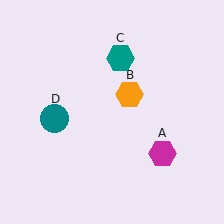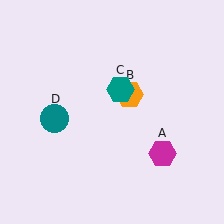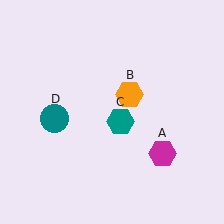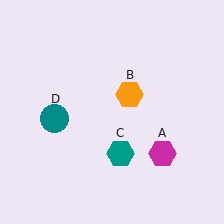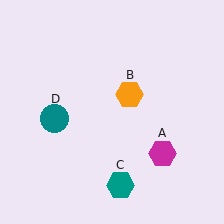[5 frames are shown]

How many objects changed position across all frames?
1 object changed position: teal hexagon (object C).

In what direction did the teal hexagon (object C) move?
The teal hexagon (object C) moved down.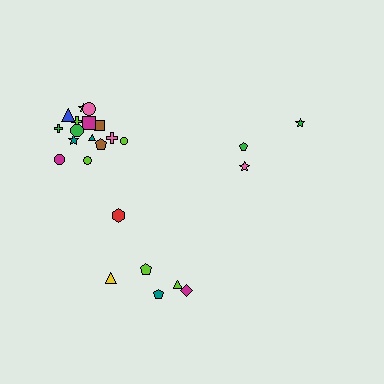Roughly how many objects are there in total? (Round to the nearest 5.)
Roughly 25 objects in total.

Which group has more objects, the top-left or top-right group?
The top-left group.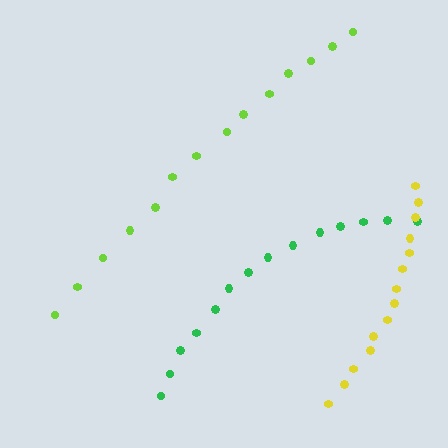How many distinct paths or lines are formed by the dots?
There are 3 distinct paths.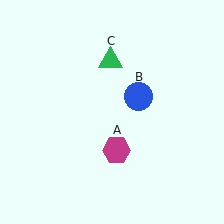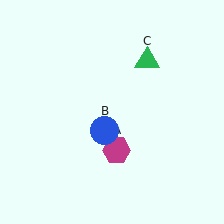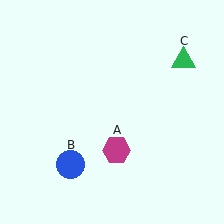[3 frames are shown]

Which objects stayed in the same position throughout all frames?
Magenta hexagon (object A) remained stationary.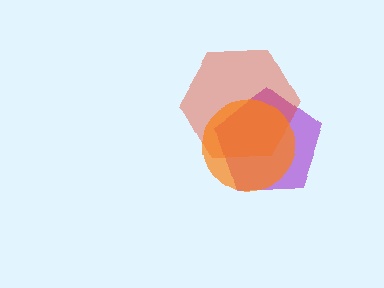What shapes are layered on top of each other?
The layered shapes are: a purple pentagon, a red hexagon, an orange circle.